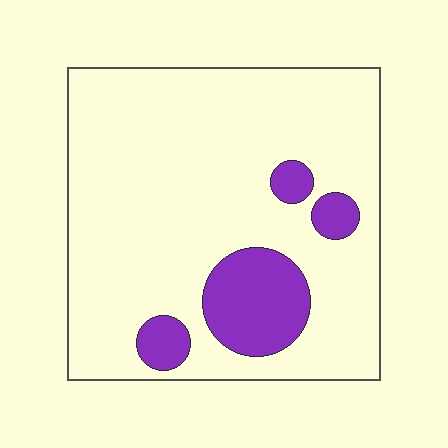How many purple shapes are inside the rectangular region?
4.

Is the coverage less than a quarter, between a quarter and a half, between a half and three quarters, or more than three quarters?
Less than a quarter.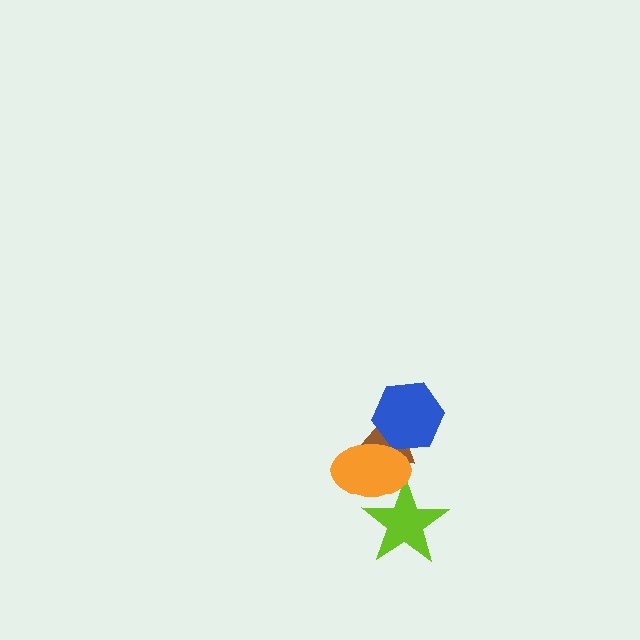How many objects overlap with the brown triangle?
2 objects overlap with the brown triangle.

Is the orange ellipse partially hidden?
No, no other shape covers it.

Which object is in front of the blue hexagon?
The orange ellipse is in front of the blue hexagon.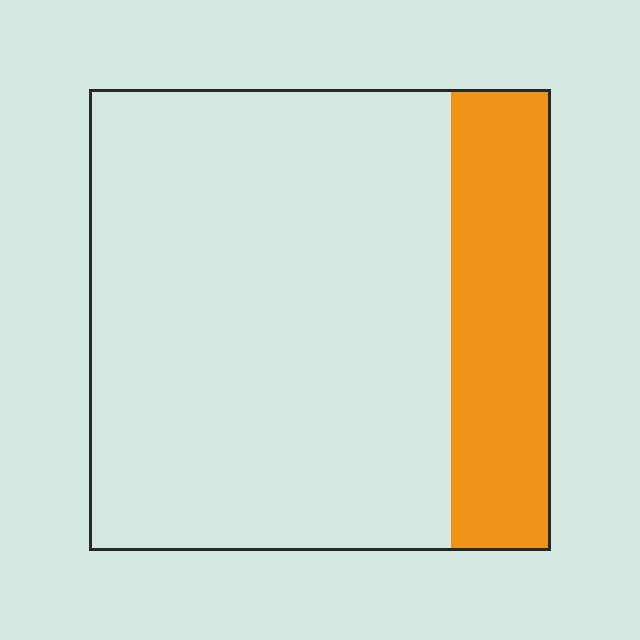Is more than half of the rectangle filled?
No.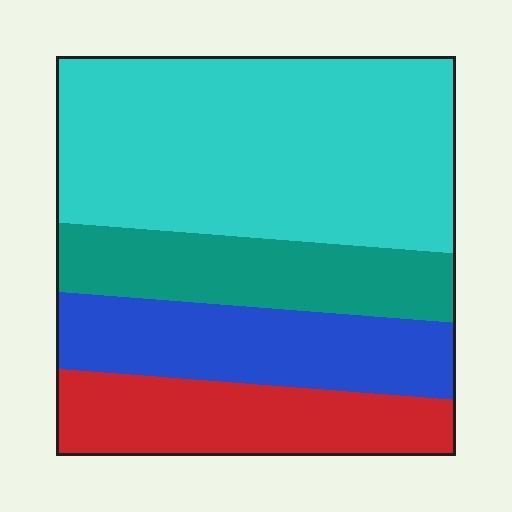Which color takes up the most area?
Cyan, at roughly 45%.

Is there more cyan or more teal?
Cyan.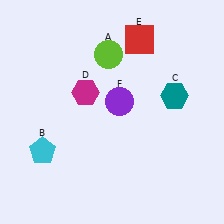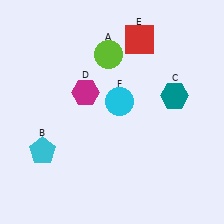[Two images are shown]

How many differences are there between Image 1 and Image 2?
There is 1 difference between the two images.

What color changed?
The circle (F) changed from purple in Image 1 to cyan in Image 2.